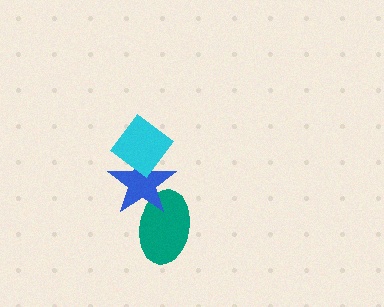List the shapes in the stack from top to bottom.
From top to bottom: the cyan diamond, the blue star, the teal ellipse.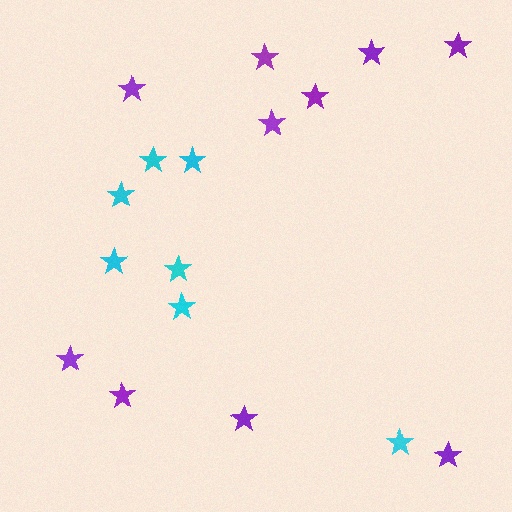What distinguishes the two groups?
There are 2 groups: one group of purple stars (10) and one group of cyan stars (7).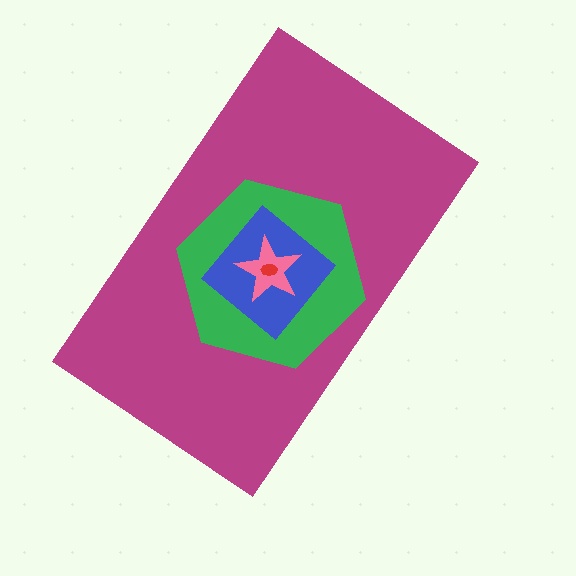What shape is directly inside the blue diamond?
The pink star.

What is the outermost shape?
The magenta rectangle.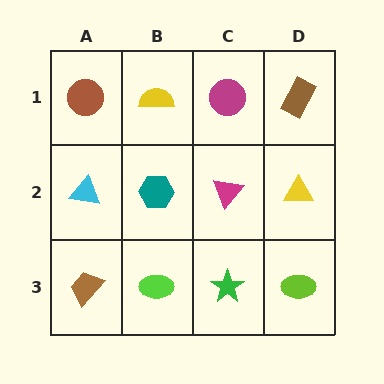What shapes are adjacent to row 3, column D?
A yellow triangle (row 2, column D), a green star (row 3, column C).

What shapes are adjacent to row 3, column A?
A cyan triangle (row 2, column A), a lime ellipse (row 3, column B).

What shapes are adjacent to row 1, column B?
A teal hexagon (row 2, column B), a brown circle (row 1, column A), a magenta circle (row 1, column C).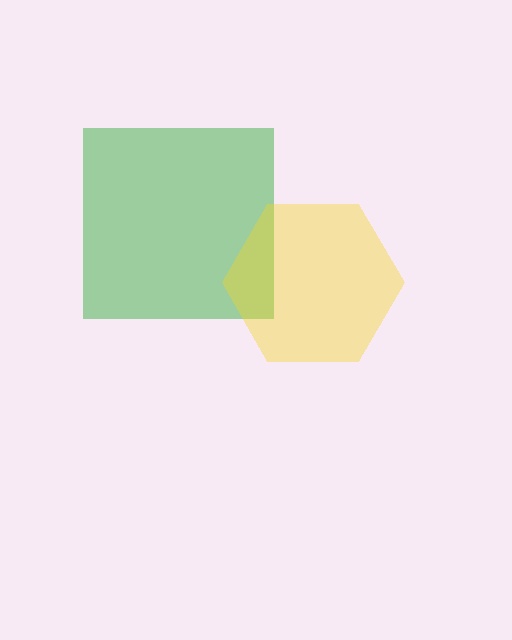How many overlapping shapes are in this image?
There are 2 overlapping shapes in the image.